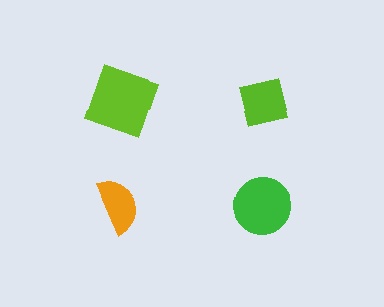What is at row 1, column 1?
A lime square.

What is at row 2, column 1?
An orange semicircle.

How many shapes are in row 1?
2 shapes.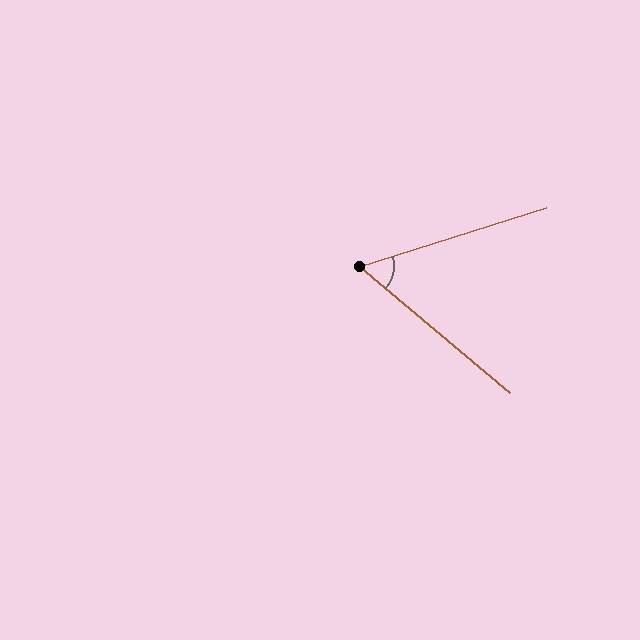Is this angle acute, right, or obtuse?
It is acute.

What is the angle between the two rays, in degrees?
Approximately 58 degrees.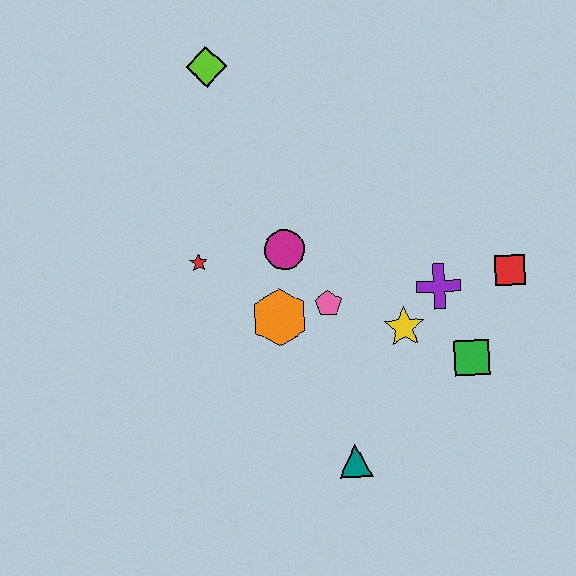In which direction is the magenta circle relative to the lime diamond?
The magenta circle is below the lime diamond.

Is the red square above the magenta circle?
No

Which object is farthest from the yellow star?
The lime diamond is farthest from the yellow star.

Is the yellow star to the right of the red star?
Yes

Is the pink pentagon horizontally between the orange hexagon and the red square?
Yes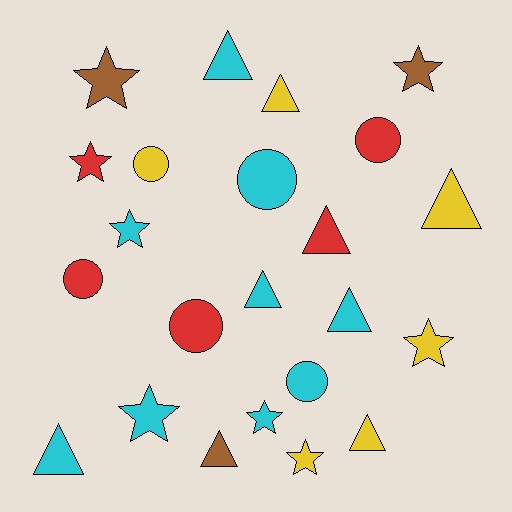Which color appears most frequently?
Cyan, with 9 objects.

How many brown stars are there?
There are 2 brown stars.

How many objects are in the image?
There are 23 objects.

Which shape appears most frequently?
Triangle, with 9 objects.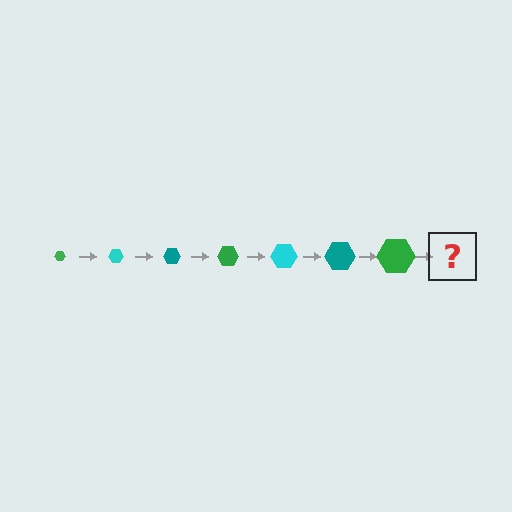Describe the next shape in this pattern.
It should be a cyan hexagon, larger than the previous one.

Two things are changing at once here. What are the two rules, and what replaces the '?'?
The two rules are that the hexagon grows larger each step and the color cycles through green, cyan, and teal. The '?' should be a cyan hexagon, larger than the previous one.